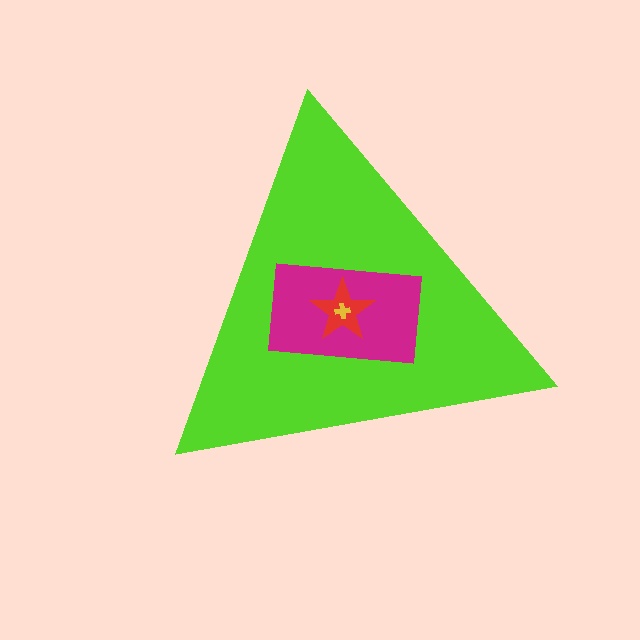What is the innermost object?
The yellow cross.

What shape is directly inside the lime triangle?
The magenta rectangle.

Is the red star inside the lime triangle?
Yes.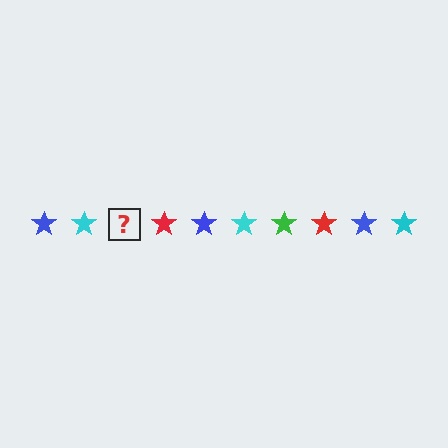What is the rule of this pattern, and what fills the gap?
The rule is that the pattern cycles through blue, cyan, green, red stars. The gap should be filled with a green star.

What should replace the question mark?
The question mark should be replaced with a green star.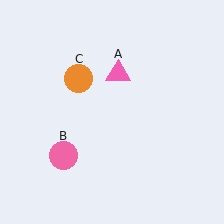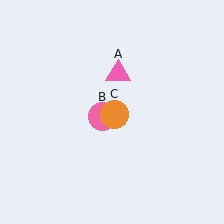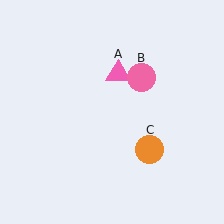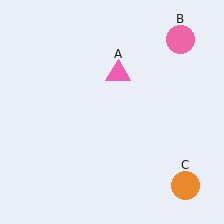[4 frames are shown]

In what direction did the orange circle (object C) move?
The orange circle (object C) moved down and to the right.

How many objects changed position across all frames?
2 objects changed position: pink circle (object B), orange circle (object C).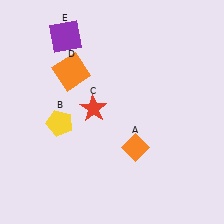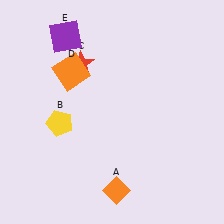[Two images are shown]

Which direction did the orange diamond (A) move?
The orange diamond (A) moved down.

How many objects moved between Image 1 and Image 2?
2 objects moved between the two images.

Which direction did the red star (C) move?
The red star (C) moved up.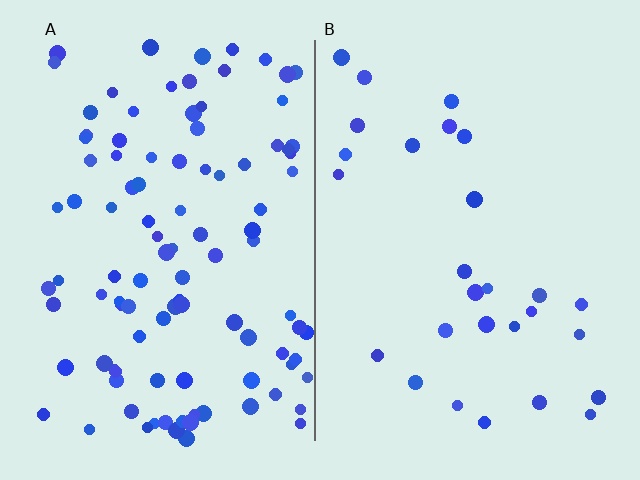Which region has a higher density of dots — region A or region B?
A (the left).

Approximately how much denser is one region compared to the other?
Approximately 3.7× — region A over region B.